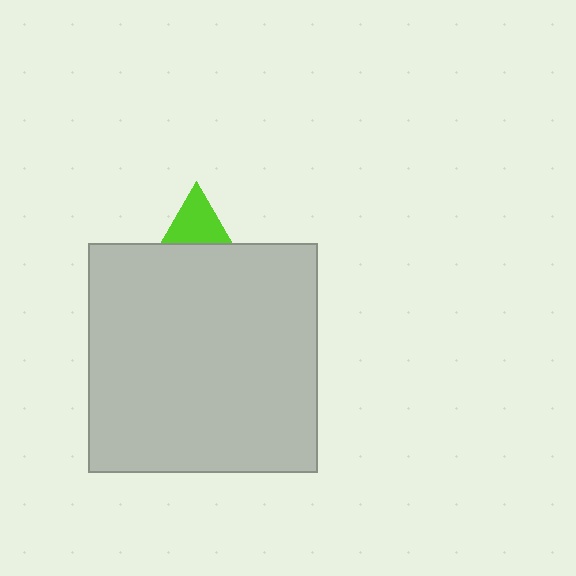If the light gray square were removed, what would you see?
You would see the complete lime triangle.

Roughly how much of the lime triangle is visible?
A small part of it is visible (roughly 37%).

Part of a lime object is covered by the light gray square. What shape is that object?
It is a triangle.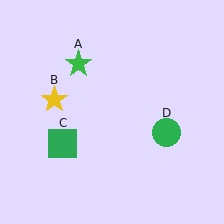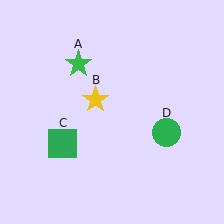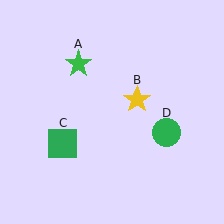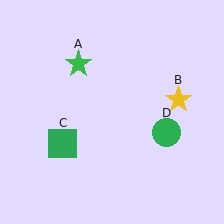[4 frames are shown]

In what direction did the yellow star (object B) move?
The yellow star (object B) moved right.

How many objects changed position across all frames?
1 object changed position: yellow star (object B).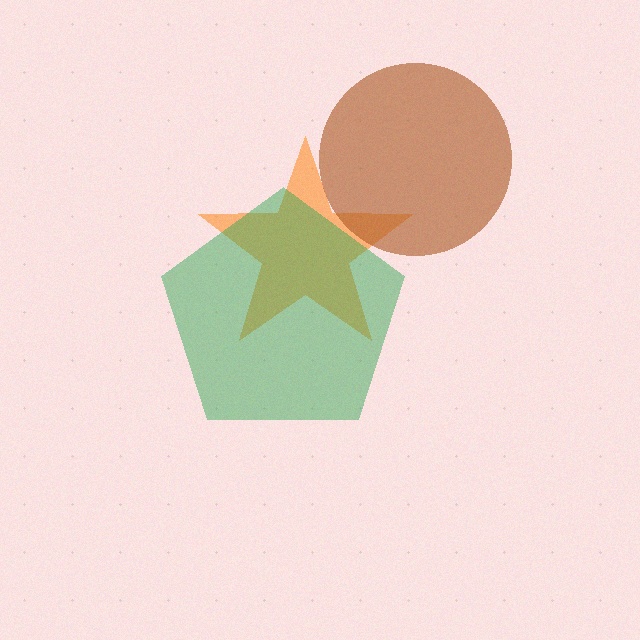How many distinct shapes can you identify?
There are 3 distinct shapes: an orange star, a green pentagon, a brown circle.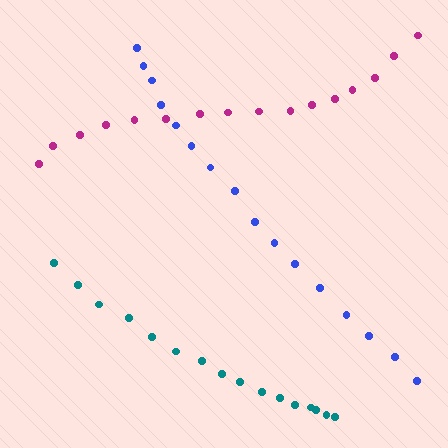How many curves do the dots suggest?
There are 3 distinct paths.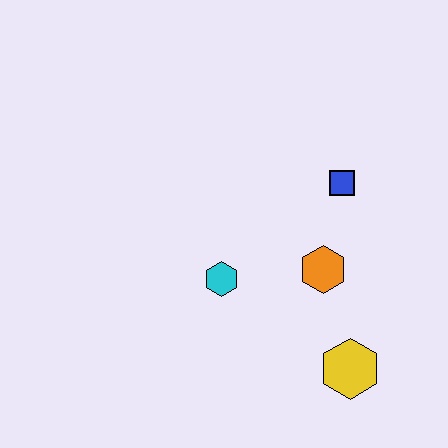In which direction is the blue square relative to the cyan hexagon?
The blue square is to the right of the cyan hexagon.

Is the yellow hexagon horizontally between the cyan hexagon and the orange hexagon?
No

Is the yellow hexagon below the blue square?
Yes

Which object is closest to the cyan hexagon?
The orange hexagon is closest to the cyan hexagon.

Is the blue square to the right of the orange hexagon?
Yes